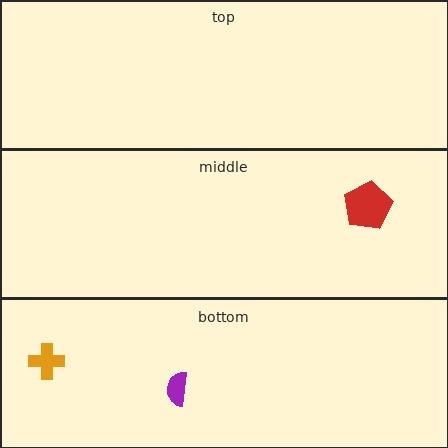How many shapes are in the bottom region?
2.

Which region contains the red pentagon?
The middle region.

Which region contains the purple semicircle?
The bottom region.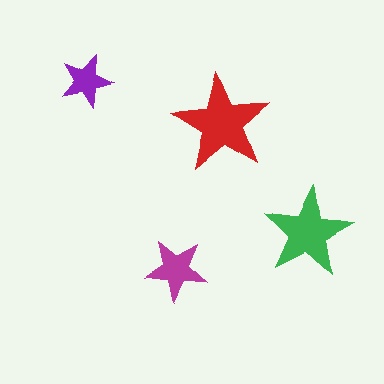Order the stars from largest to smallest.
the red one, the green one, the magenta one, the purple one.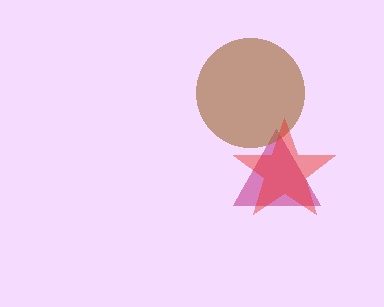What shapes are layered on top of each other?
The layered shapes are: a magenta triangle, a brown circle, a red star.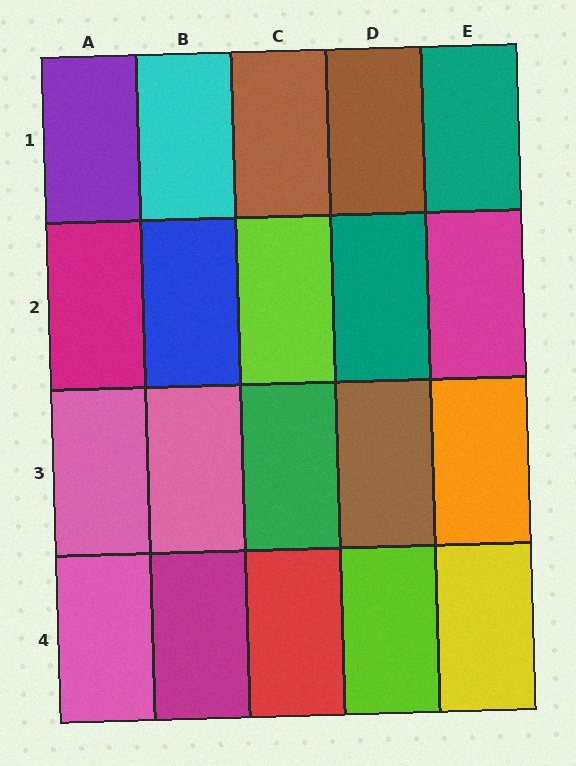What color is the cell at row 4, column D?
Lime.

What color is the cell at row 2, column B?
Blue.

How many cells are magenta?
3 cells are magenta.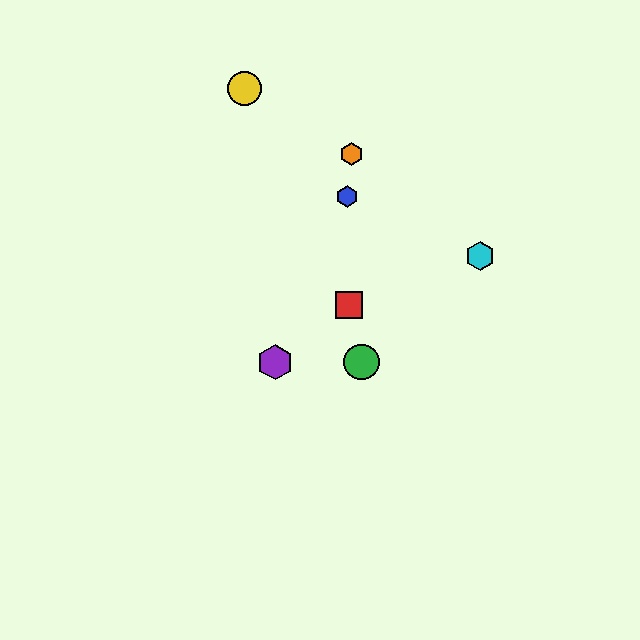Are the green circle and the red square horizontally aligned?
No, the green circle is at y≈362 and the red square is at y≈305.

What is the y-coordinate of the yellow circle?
The yellow circle is at y≈88.